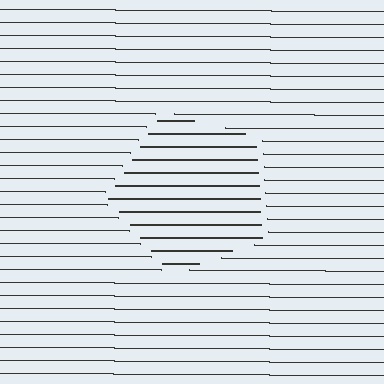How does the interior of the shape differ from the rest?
The interior of the shape contains the same grating, shifted by half a period — the contour is defined by the phase discontinuity where line-ends from the inner and outer gratings abut.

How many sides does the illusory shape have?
5 sides — the line-ends trace a pentagon.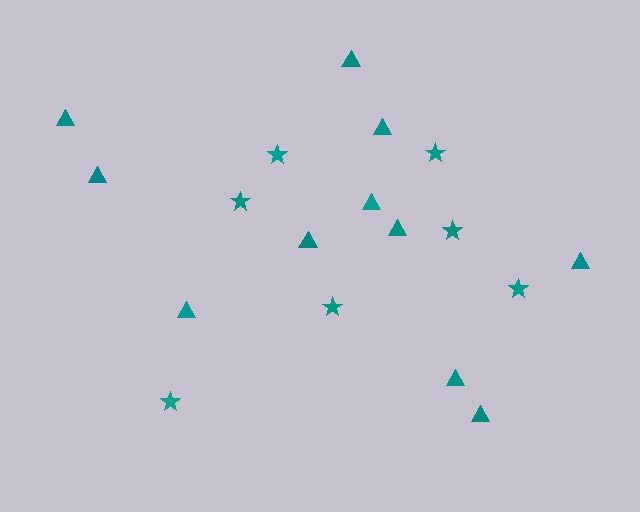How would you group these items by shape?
There are 2 groups: one group of triangles (11) and one group of stars (7).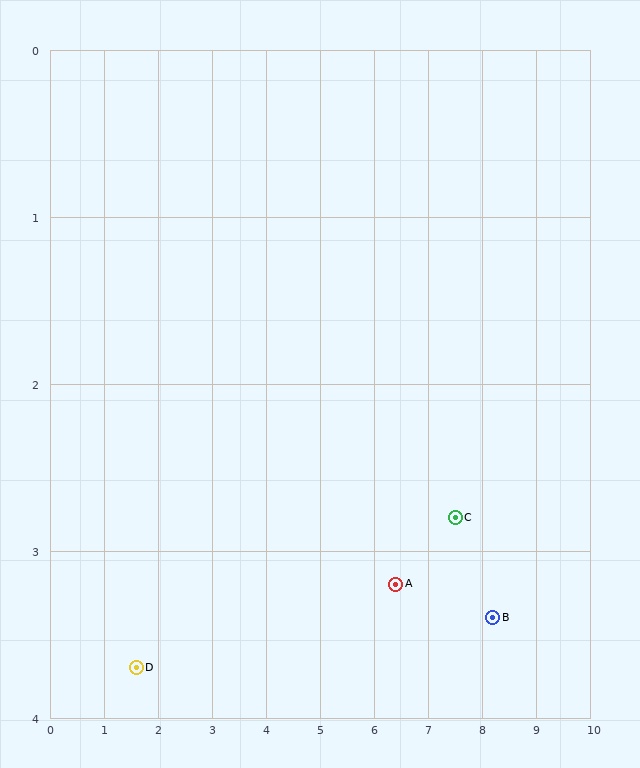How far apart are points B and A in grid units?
Points B and A are about 1.8 grid units apart.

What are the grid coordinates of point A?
Point A is at approximately (6.4, 3.2).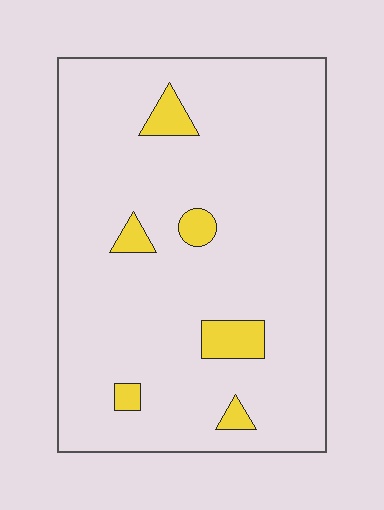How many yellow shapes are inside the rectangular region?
6.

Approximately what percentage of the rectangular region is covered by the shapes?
Approximately 5%.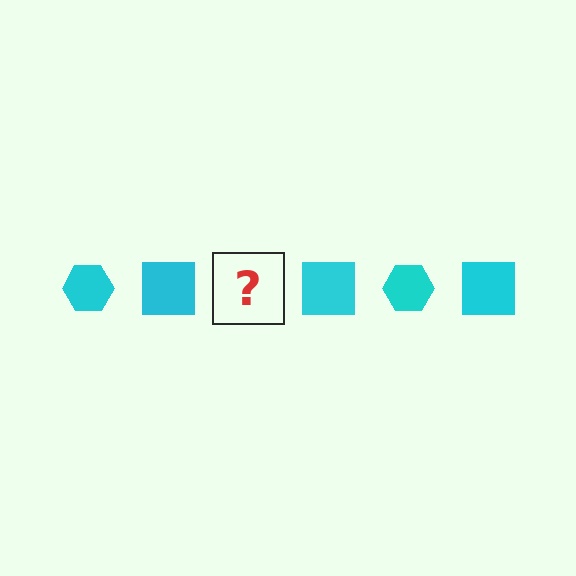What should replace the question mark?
The question mark should be replaced with a cyan hexagon.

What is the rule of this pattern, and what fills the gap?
The rule is that the pattern cycles through hexagon, square shapes in cyan. The gap should be filled with a cyan hexagon.